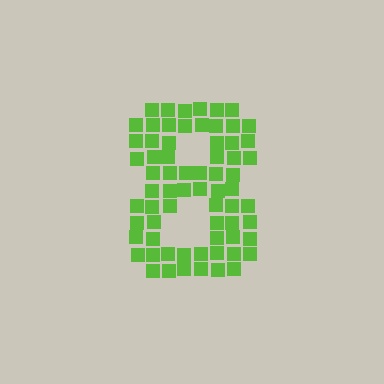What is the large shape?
The large shape is the digit 8.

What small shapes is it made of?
It is made of small squares.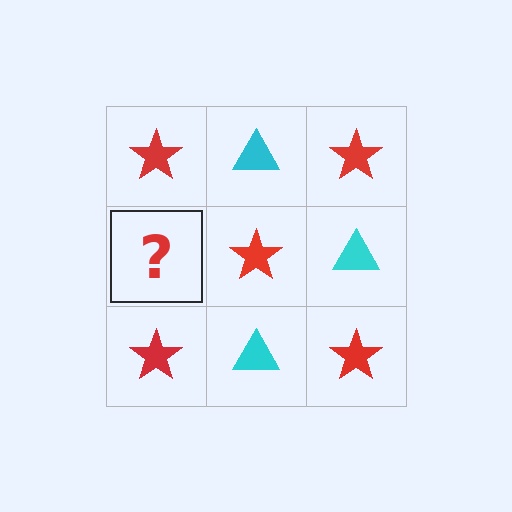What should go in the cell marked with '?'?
The missing cell should contain a cyan triangle.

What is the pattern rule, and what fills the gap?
The rule is that it alternates red star and cyan triangle in a checkerboard pattern. The gap should be filled with a cyan triangle.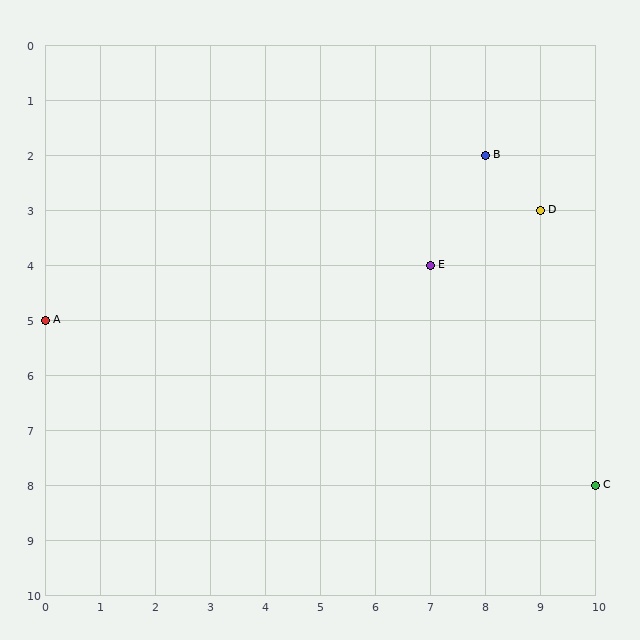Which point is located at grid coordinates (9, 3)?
Point D is at (9, 3).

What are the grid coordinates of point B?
Point B is at grid coordinates (8, 2).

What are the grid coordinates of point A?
Point A is at grid coordinates (0, 5).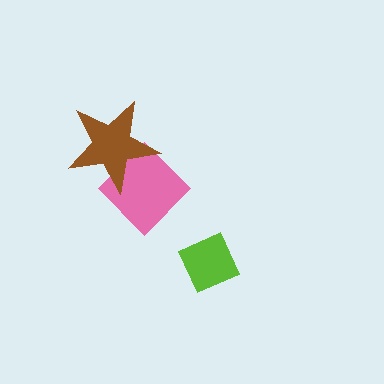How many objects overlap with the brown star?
1 object overlaps with the brown star.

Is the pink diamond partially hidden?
Yes, it is partially covered by another shape.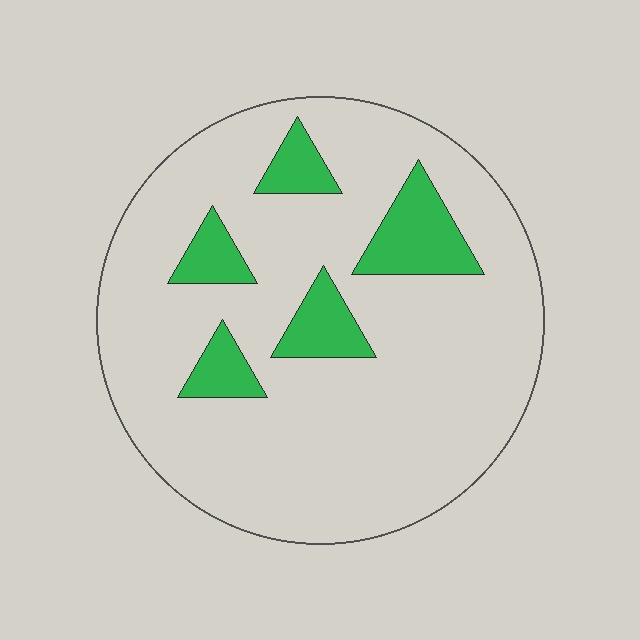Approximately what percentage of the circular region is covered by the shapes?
Approximately 15%.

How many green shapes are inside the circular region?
5.